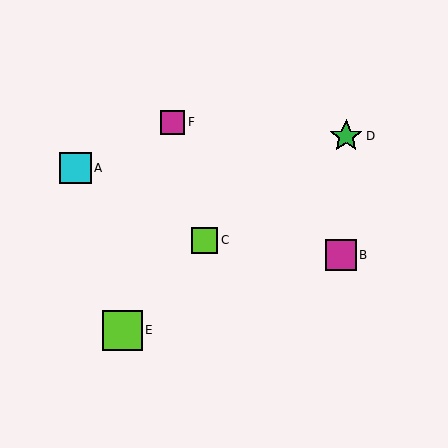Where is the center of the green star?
The center of the green star is at (346, 136).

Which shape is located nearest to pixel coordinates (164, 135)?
The magenta square (labeled F) at (172, 122) is nearest to that location.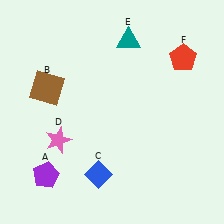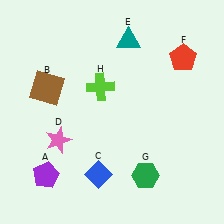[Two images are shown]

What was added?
A green hexagon (G), a lime cross (H) were added in Image 2.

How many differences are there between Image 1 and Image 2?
There are 2 differences between the two images.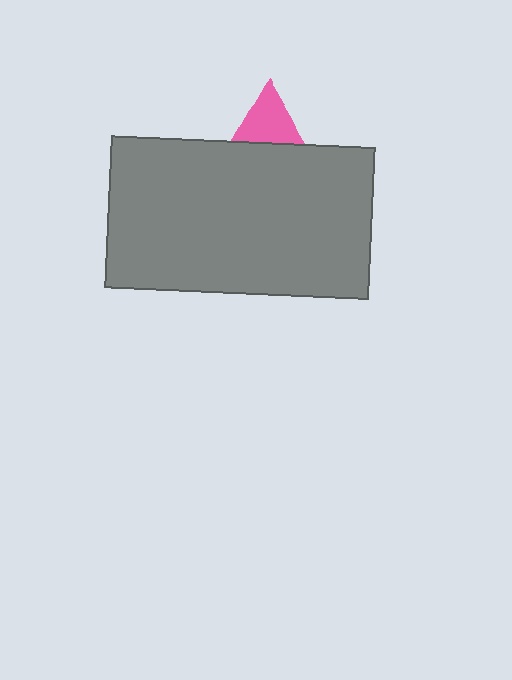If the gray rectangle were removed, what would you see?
You would see the complete pink triangle.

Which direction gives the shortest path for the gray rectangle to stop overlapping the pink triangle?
Moving down gives the shortest separation.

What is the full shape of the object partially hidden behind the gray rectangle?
The partially hidden object is a pink triangle.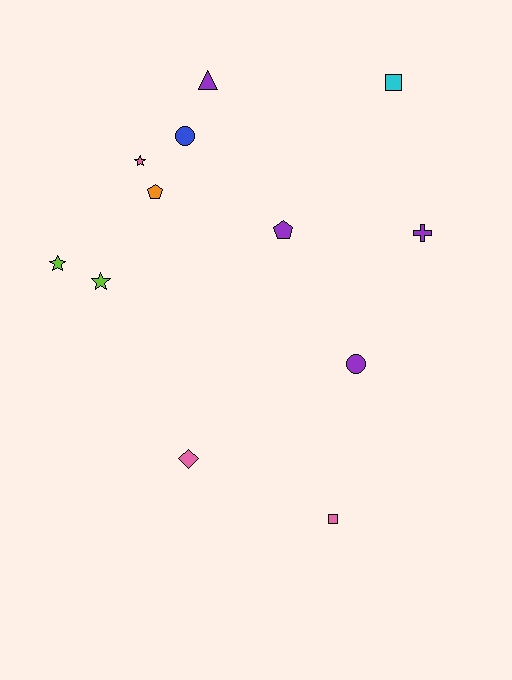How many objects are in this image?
There are 12 objects.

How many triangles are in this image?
There is 1 triangle.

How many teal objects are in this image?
There are no teal objects.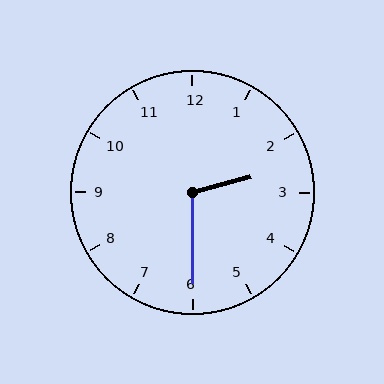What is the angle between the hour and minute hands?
Approximately 105 degrees.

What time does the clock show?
2:30.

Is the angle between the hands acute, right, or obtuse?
It is obtuse.